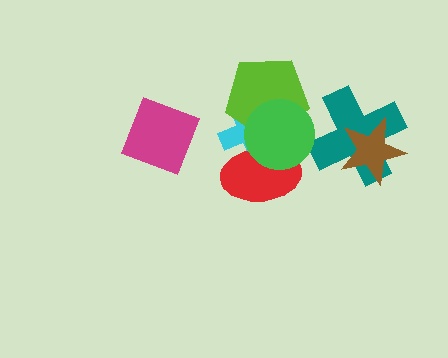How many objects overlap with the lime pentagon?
2 objects overlap with the lime pentagon.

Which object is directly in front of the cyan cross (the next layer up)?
The red ellipse is directly in front of the cyan cross.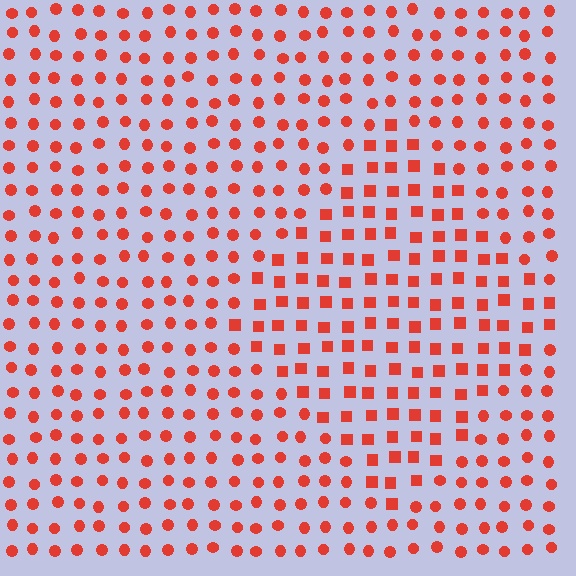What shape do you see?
I see a diamond.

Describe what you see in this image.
The image is filled with small red elements arranged in a uniform grid. A diamond-shaped region contains squares, while the surrounding area contains circles. The boundary is defined purely by the change in element shape.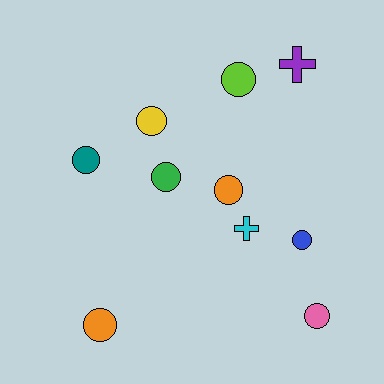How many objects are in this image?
There are 10 objects.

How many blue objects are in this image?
There is 1 blue object.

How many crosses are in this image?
There are 2 crosses.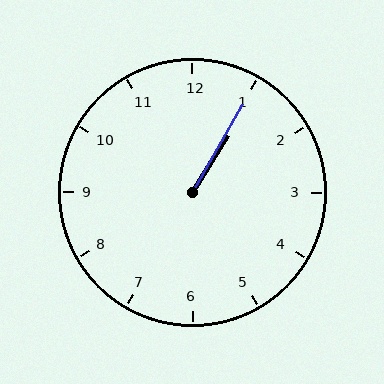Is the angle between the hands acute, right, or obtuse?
It is acute.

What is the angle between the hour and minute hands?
Approximately 2 degrees.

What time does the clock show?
1:05.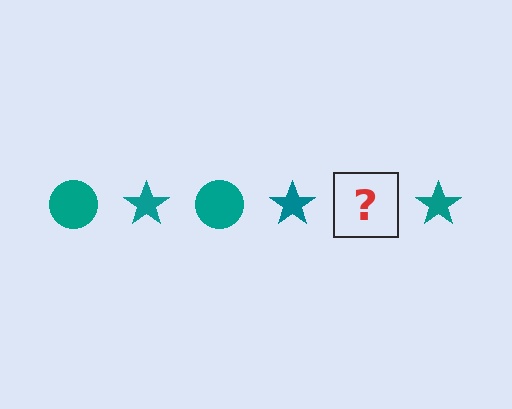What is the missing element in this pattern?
The missing element is a teal circle.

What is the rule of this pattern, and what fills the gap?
The rule is that the pattern cycles through circle, star shapes in teal. The gap should be filled with a teal circle.